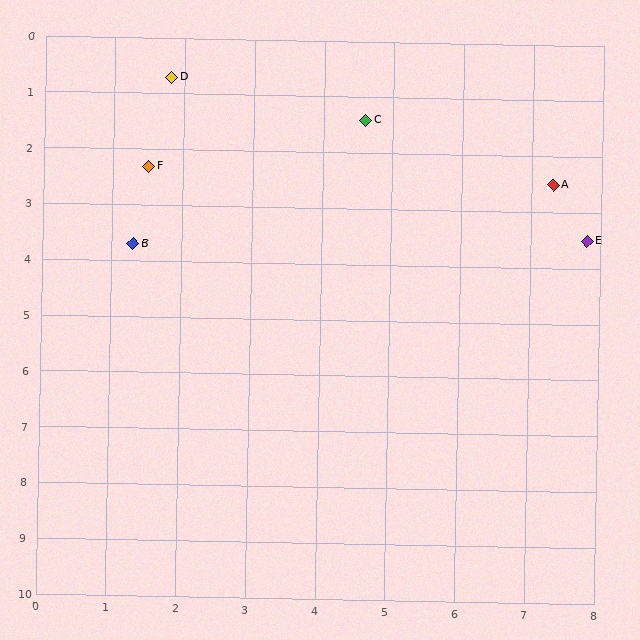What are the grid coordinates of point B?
Point B is at approximately (1.3, 3.7).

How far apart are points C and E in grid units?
Points C and E are about 3.8 grid units apart.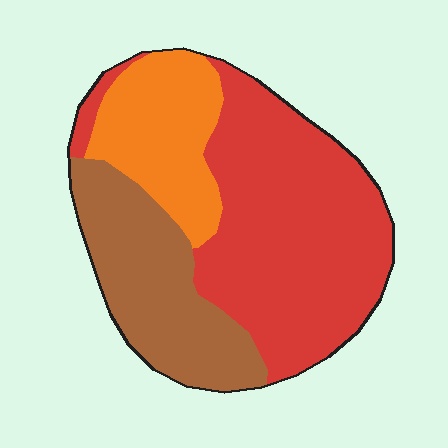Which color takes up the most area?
Red, at roughly 50%.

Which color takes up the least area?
Orange, at roughly 20%.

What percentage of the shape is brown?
Brown takes up between a quarter and a half of the shape.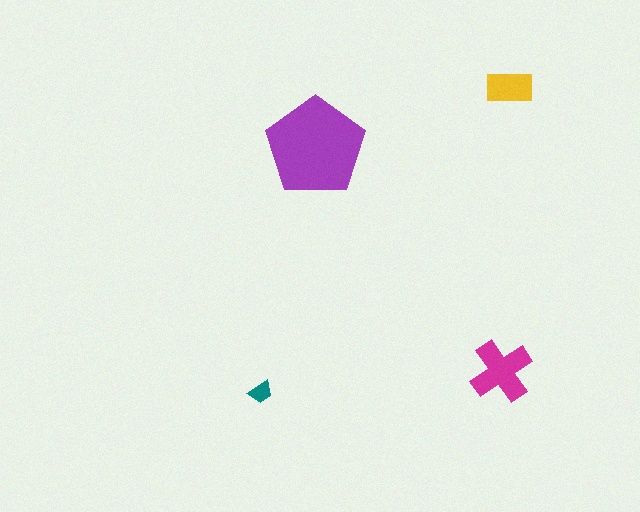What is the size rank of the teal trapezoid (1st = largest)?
4th.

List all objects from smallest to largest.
The teal trapezoid, the yellow rectangle, the magenta cross, the purple pentagon.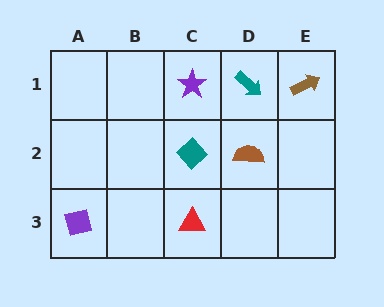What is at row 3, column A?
A purple square.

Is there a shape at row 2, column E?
No, that cell is empty.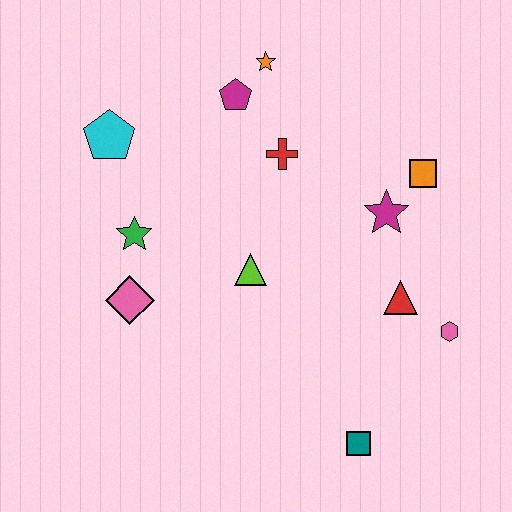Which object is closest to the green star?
The pink diamond is closest to the green star.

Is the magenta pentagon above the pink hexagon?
Yes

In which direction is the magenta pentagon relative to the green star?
The magenta pentagon is above the green star.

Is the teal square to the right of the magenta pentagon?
Yes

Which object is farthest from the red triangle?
The cyan pentagon is farthest from the red triangle.